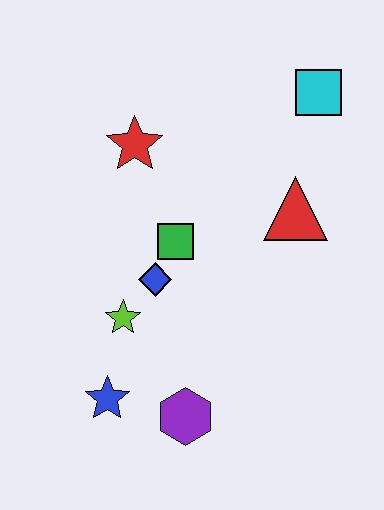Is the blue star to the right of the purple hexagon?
No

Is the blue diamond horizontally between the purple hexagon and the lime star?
Yes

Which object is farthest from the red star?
The purple hexagon is farthest from the red star.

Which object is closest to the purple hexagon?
The blue star is closest to the purple hexagon.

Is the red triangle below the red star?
Yes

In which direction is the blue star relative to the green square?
The blue star is below the green square.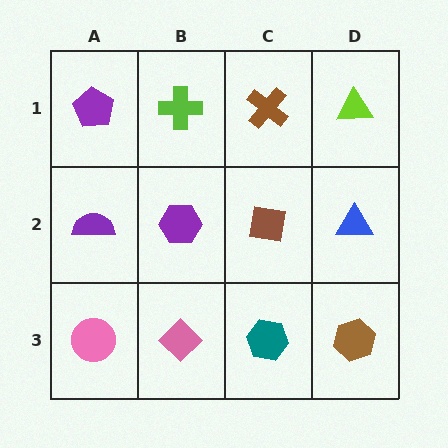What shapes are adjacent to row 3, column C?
A brown square (row 2, column C), a pink diamond (row 3, column B), a brown hexagon (row 3, column D).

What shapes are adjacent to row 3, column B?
A purple hexagon (row 2, column B), a pink circle (row 3, column A), a teal hexagon (row 3, column C).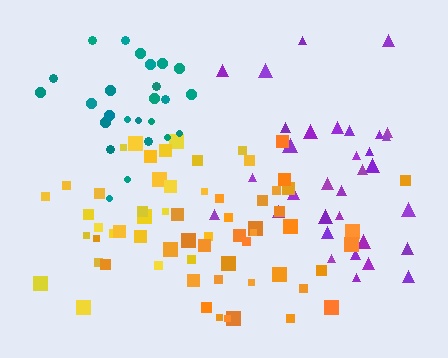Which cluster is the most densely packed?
Yellow.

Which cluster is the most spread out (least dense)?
Purple.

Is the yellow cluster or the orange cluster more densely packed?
Yellow.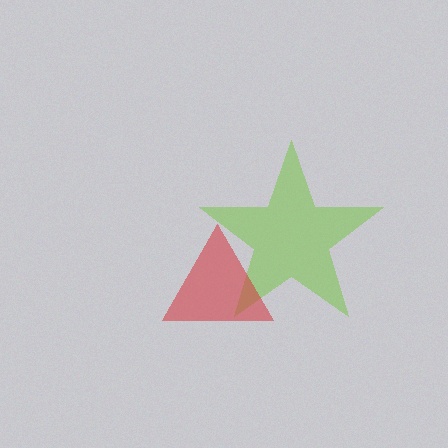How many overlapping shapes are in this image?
There are 2 overlapping shapes in the image.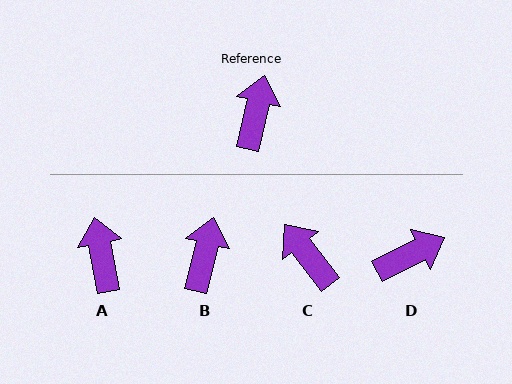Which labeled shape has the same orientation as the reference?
B.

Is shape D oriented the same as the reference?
No, it is off by about 50 degrees.